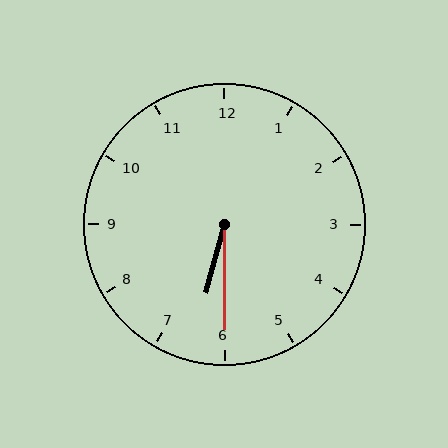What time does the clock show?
6:30.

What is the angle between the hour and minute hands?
Approximately 15 degrees.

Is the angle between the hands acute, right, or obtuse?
It is acute.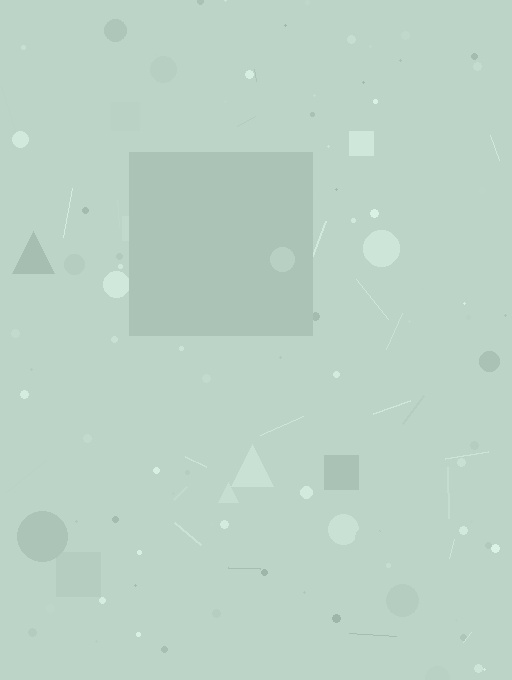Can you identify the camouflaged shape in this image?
The camouflaged shape is a square.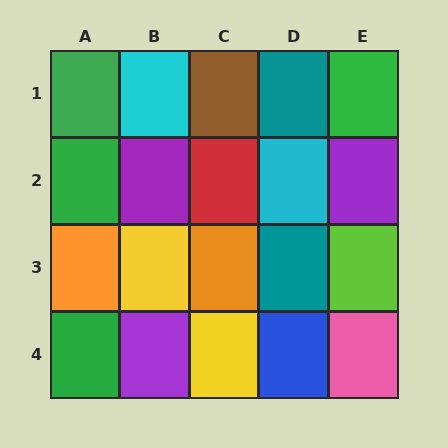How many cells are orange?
2 cells are orange.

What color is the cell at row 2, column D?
Cyan.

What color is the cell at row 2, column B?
Purple.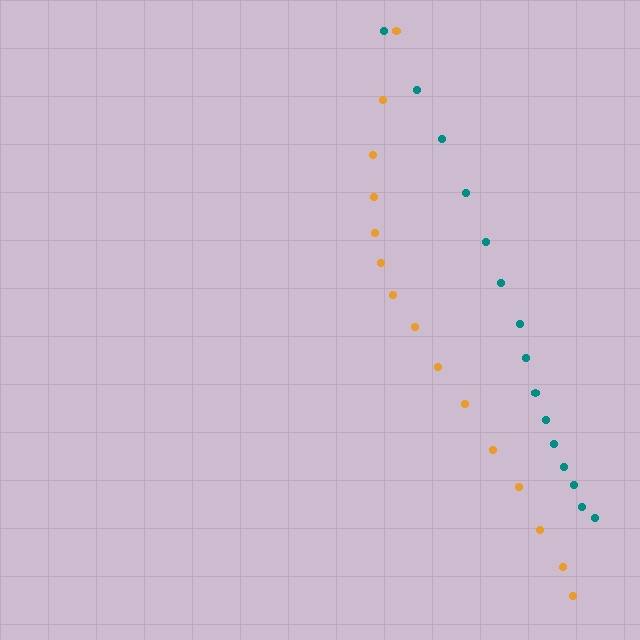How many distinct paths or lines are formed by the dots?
There are 2 distinct paths.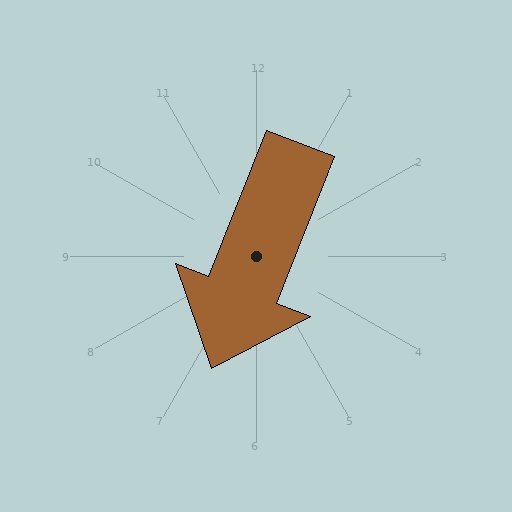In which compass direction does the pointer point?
South.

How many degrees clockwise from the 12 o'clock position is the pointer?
Approximately 202 degrees.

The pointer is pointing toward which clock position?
Roughly 7 o'clock.